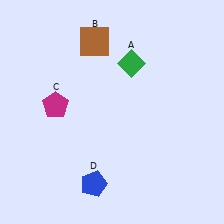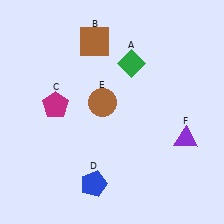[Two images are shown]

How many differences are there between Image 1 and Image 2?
There are 2 differences between the two images.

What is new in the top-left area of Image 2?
A brown circle (E) was added in the top-left area of Image 2.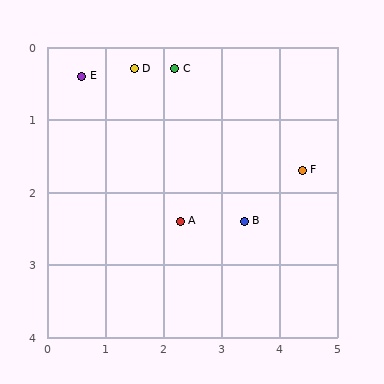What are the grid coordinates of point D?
Point D is at approximately (1.5, 0.3).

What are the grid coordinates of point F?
Point F is at approximately (4.4, 1.7).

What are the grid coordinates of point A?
Point A is at approximately (2.3, 2.4).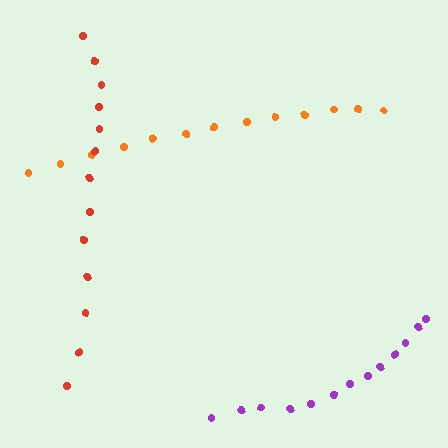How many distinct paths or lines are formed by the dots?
There are 3 distinct paths.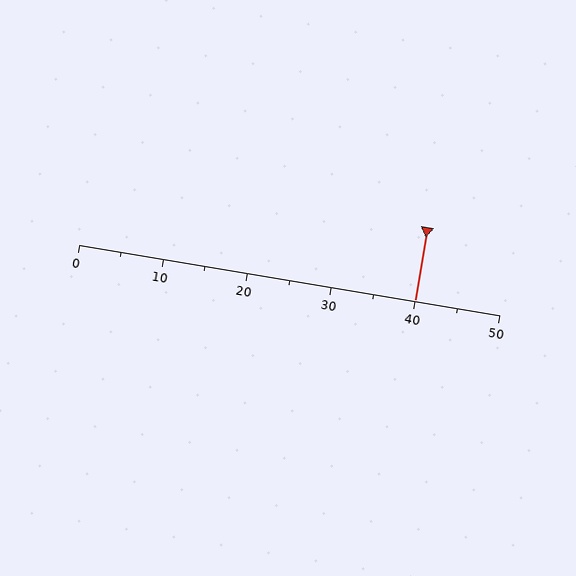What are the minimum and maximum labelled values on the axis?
The axis runs from 0 to 50.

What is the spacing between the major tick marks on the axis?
The major ticks are spaced 10 apart.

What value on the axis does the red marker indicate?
The marker indicates approximately 40.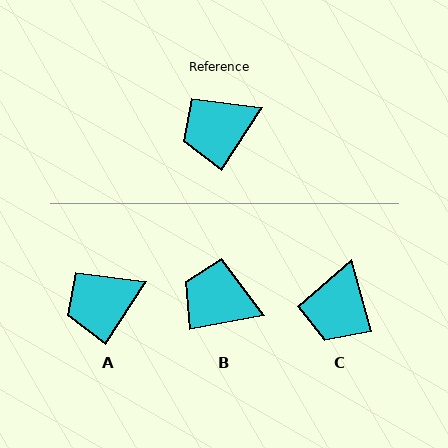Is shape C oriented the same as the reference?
No, it is off by about 49 degrees.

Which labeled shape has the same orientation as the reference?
A.